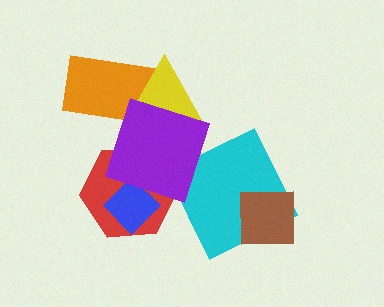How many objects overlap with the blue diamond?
2 objects overlap with the blue diamond.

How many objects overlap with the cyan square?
1 object overlaps with the cyan square.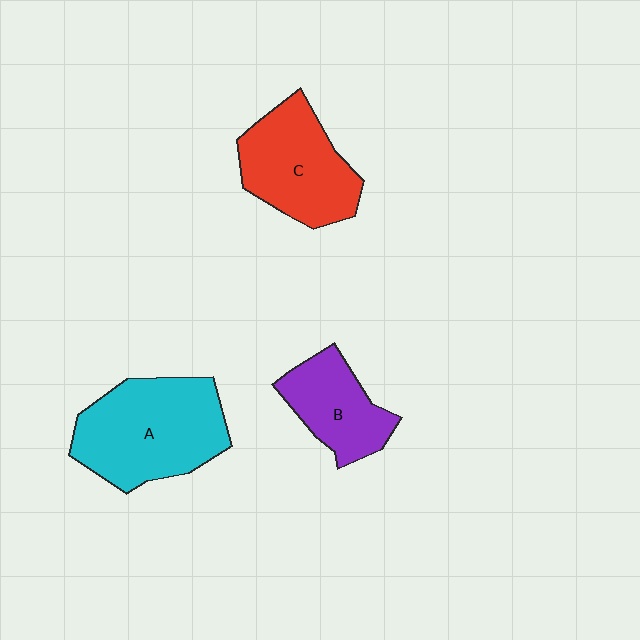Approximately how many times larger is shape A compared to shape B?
Approximately 1.7 times.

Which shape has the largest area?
Shape A (cyan).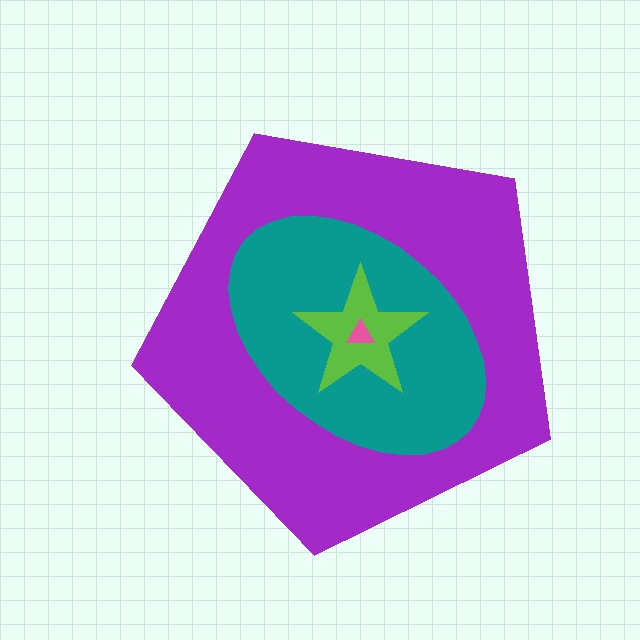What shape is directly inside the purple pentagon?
The teal ellipse.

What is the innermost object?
The pink triangle.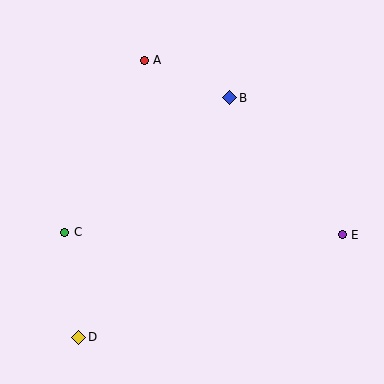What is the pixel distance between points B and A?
The distance between B and A is 93 pixels.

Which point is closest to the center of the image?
Point B at (230, 98) is closest to the center.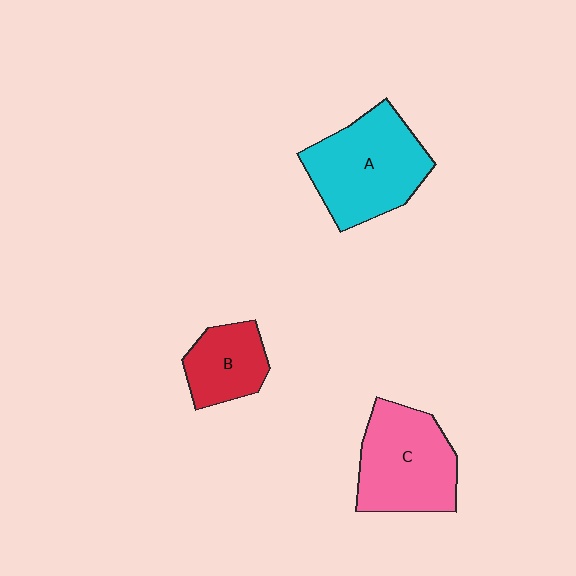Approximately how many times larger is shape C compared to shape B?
Approximately 1.7 times.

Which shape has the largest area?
Shape A (cyan).